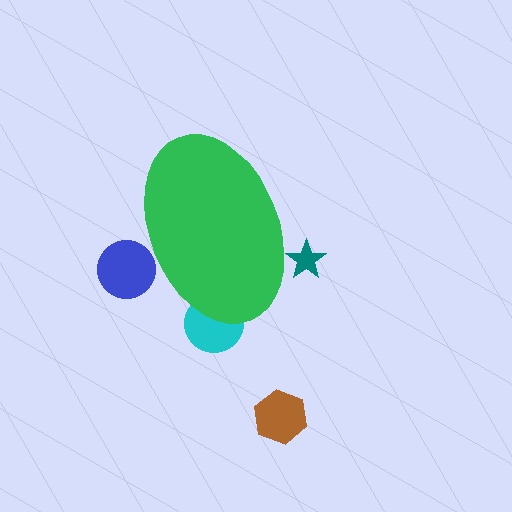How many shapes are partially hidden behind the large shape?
3 shapes are partially hidden.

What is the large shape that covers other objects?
A green ellipse.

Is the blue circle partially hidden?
Yes, the blue circle is partially hidden behind the green ellipse.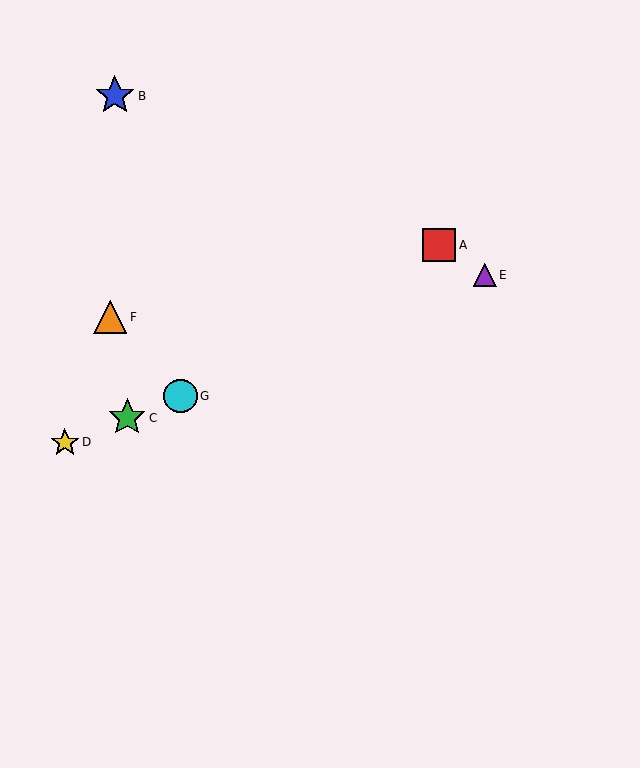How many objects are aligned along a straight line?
4 objects (C, D, E, G) are aligned along a straight line.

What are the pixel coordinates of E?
Object E is at (485, 275).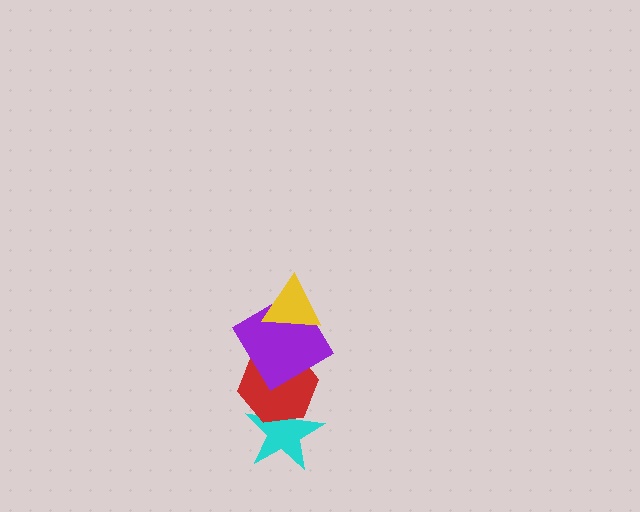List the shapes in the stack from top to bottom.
From top to bottom: the yellow triangle, the purple diamond, the red hexagon, the cyan star.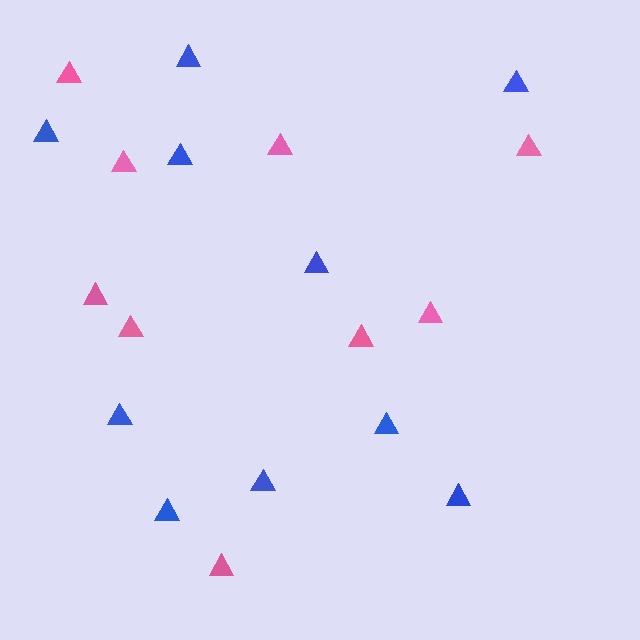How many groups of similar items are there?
There are 2 groups: one group of blue triangles (10) and one group of pink triangles (9).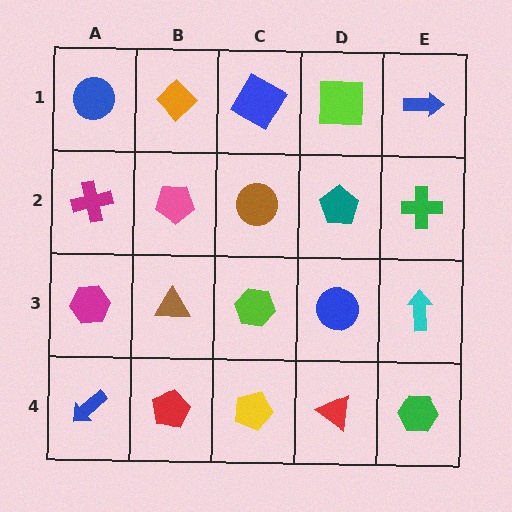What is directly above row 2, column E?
A blue arrow.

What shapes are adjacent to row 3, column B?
A pink pentagon (row 2, column B), a red pentagon (row 4, column B), a magenta hexagon (row 3, column A), a lime hexagon (row 3, column C).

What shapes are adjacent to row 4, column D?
A blue circle (row 3, column D), a yellow pentagon (row 4, column C), a green hexagon (row 4, column E).